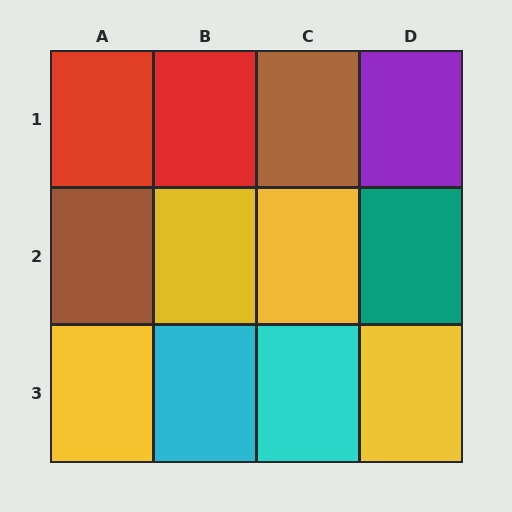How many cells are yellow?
4 cells are yellow.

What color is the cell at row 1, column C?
Brown.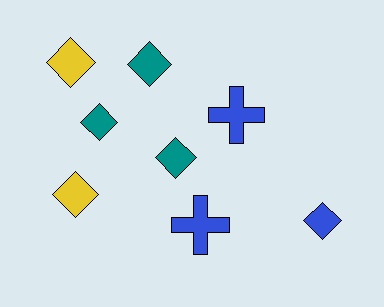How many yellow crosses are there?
There are no yellow crosses.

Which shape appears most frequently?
Diamond, with 6 objects.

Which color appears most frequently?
Teal, with 3 objects.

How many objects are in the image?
There are 8 objects.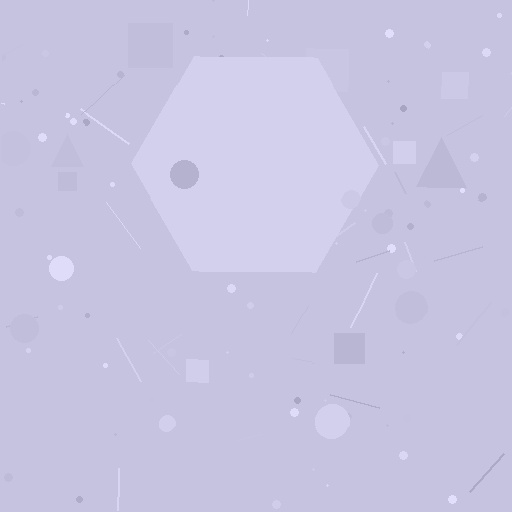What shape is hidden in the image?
A hexagon is hidden in the image.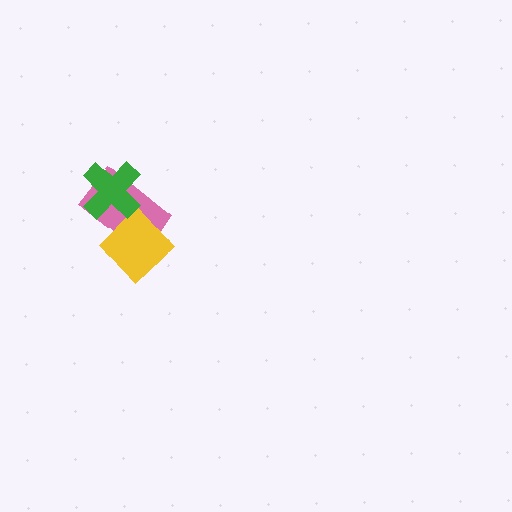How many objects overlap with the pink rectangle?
2 objects overlap with the pink rectangle.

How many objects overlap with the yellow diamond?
2 objects overlap with the yellow diamond.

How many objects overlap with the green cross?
2 objects overlap with the green cross.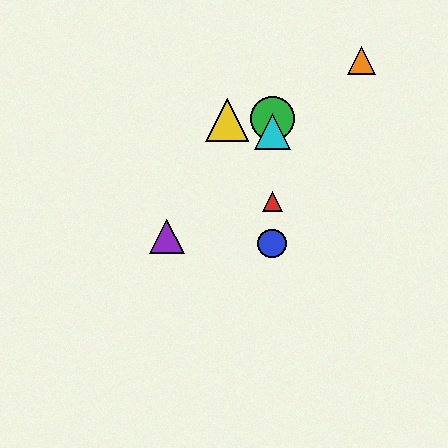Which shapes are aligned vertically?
The red triangle, the blue circle, the green circle, the cyan triangle are aligned vertically.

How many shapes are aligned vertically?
4 shapes (the red triangle, the blue circle, the green circle, the cyan triangle) are aligned vertically.